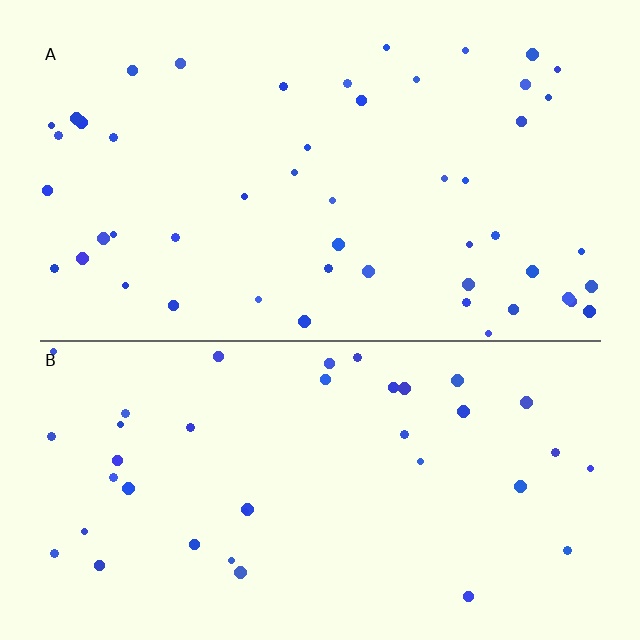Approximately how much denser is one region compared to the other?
Approximately 1.3× — region A over region B.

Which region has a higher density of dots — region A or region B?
A (the top).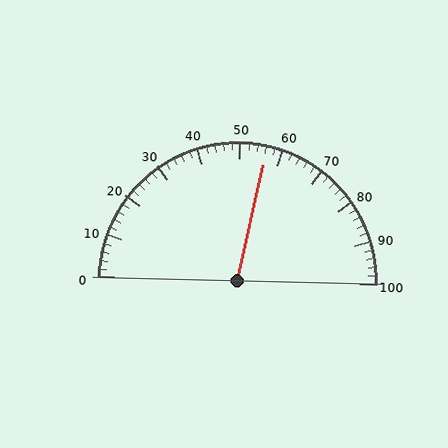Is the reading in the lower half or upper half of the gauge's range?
The reading is in the upper half of the range (0 to 100).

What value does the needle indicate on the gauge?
The needle indicates approximately 56.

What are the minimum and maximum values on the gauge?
The gauge ranges from 0 to 100.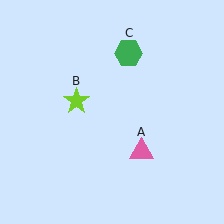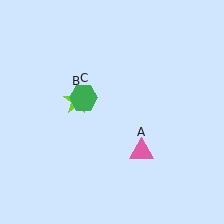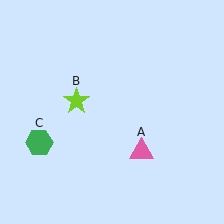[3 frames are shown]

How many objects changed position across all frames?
1 object changed position: green hexagon (object C).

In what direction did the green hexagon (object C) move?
The green hexagon (object C) moved down and to the left.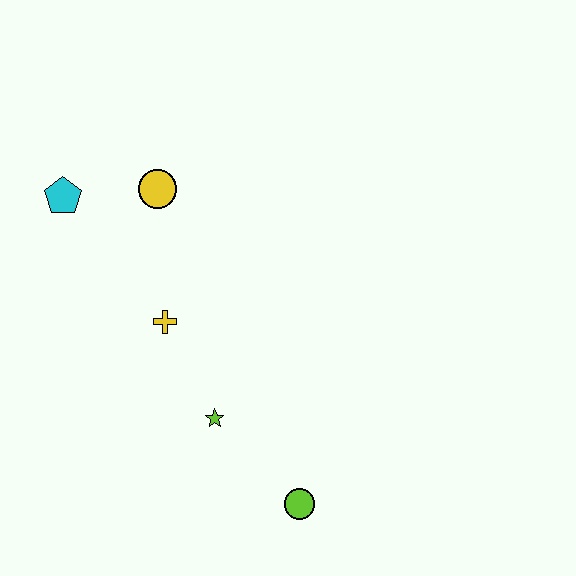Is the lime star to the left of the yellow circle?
No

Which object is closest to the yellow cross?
The lime star is closest to the yellow cross.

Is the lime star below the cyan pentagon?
Yes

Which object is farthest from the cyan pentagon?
The lime circle is farthest from the cyan pentagon.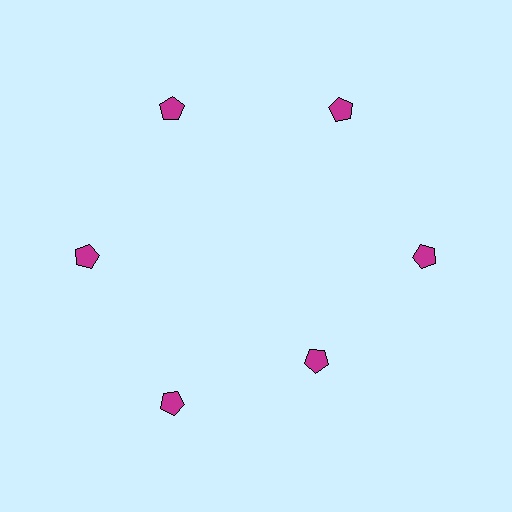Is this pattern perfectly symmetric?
No. The 6 magenta pentagons are arranged in a ring, but one element near the 5 o'clock position is pulled inward toward the center, breaking the 6-fold rotational symmetry.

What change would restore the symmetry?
The symmetry would be restored by moving it outward, back onto the ring so that all 6 pentagons sit at equal angles and equal distance from the center.